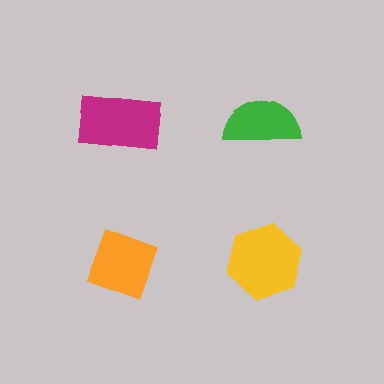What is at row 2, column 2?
A yellow hexagon.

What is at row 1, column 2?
A green semicircle.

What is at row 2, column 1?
An orange diamond.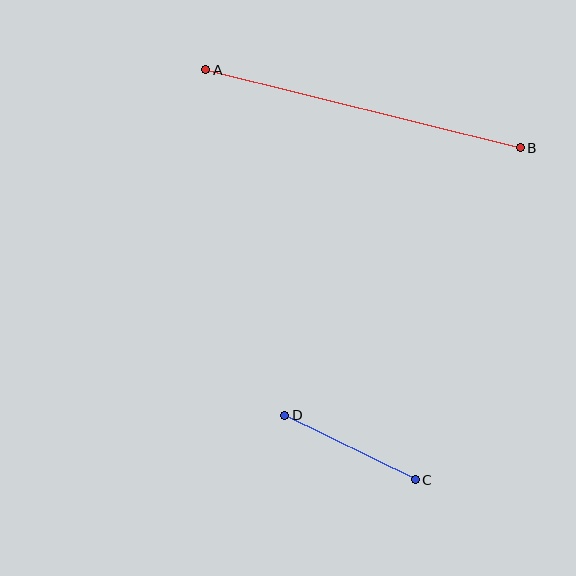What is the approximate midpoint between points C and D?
The midpoint is at approximately (350, 447) pixels.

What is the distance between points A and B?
The distance is approximately 324 pixels.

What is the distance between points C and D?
The distance is approximately 146 pixels.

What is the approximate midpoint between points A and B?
The midpoint is at approximately (363, 109) pixels.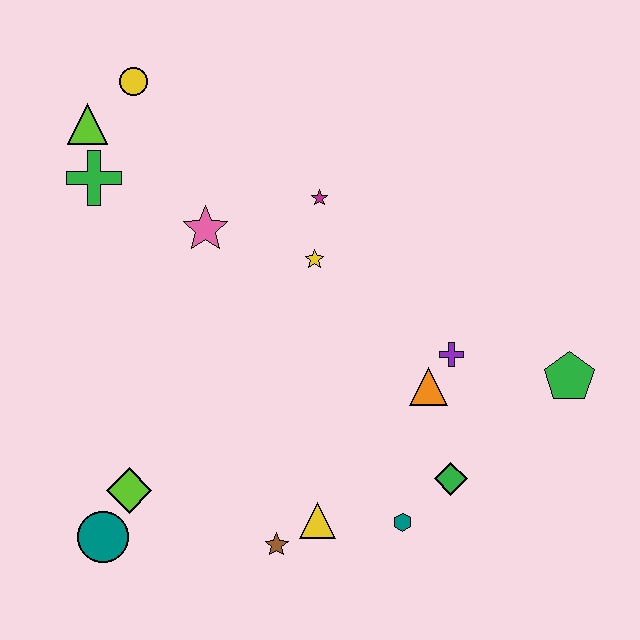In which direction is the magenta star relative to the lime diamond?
The magenta star is above the lime diamond.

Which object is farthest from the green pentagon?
The lime triangle is farthest from the green pentagon.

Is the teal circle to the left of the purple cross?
Yes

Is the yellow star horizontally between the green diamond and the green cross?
Yes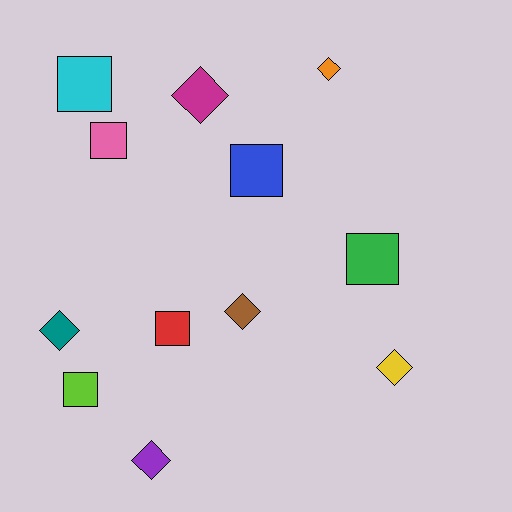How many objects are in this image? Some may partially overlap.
There are 12 objects.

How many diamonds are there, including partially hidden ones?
There are 6 diamonds.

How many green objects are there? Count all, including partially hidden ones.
There is 1 green object.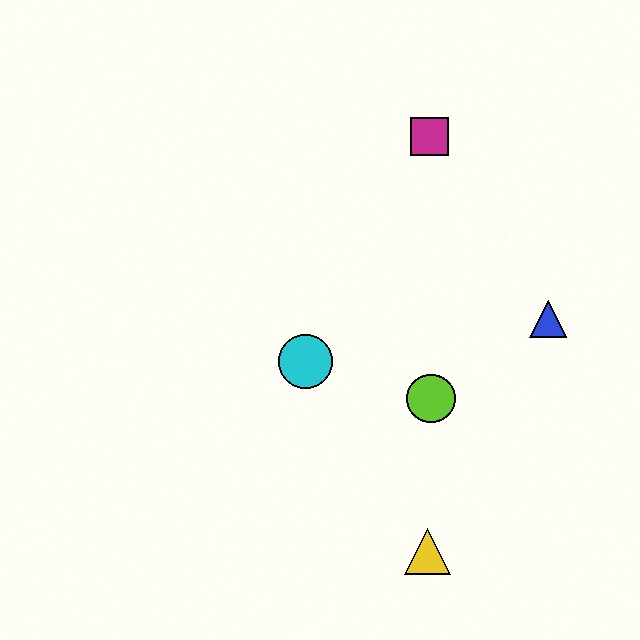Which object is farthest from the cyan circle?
The magenta square is farthest from the cyan circle.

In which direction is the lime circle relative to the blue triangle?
The lime circle is to the left of the blue triangle.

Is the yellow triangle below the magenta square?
Yes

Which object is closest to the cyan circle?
The lime circle is closest to the cyan circle.